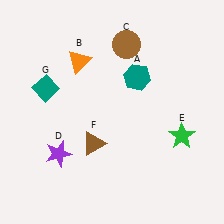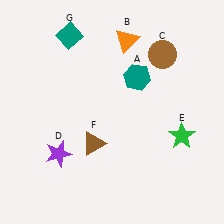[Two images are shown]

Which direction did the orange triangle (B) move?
The orange triangle (B) moved right.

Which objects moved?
The objects that moved are: the orange triangle (B), the brown circle (C), the teal diamond (G).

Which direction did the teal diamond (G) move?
The teal diamond (G) moved up.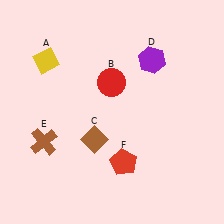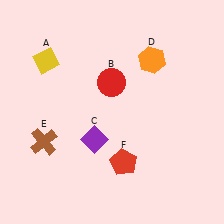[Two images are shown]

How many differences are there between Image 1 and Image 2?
There are 2 differences between the two images.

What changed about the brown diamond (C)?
In Image 1, C is brown. In Image 2, it changed to purple.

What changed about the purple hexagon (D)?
In Image 1, D is purple. In Image 2, it changed to orange.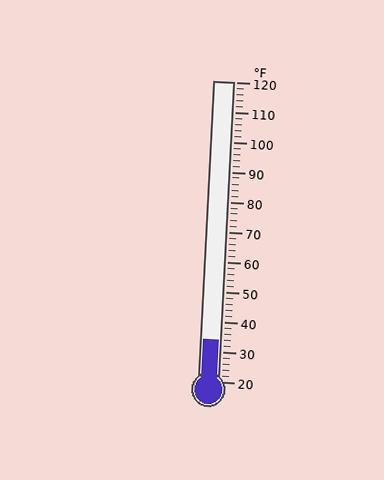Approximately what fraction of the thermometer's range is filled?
The thermometer is filled to approximately 15% of its range.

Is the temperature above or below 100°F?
The temperature is below 100°F.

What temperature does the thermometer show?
The thermometer shows approximately 34°F.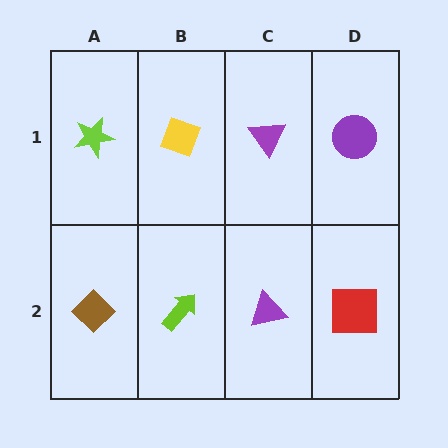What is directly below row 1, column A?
A brown diamond.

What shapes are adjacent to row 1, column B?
A lime arrow (row 2, column B), a lime star (row 1, column A), a purple triangle (row 1, column C).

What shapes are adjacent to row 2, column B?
A yellow diamond (row 1, column B), a brown diamond (row 2, column A), a purple triangle (row 2, column C).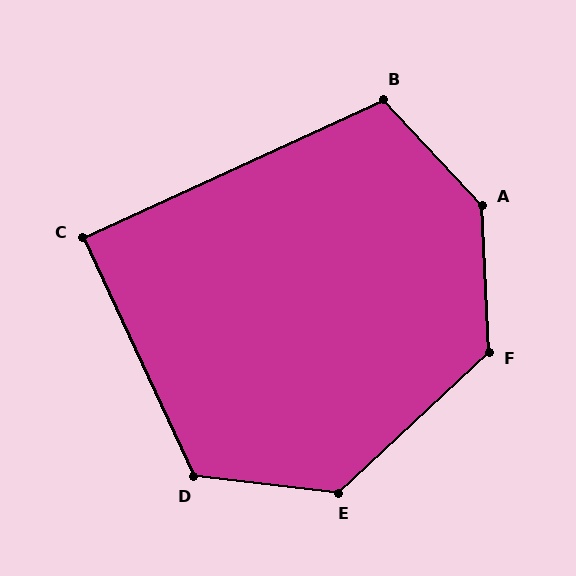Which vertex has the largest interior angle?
A, at approximately 140 degrees.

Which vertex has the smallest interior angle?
C, at approximately 90 degrees.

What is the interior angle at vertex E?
Approximately 131 degrees (obtuse).